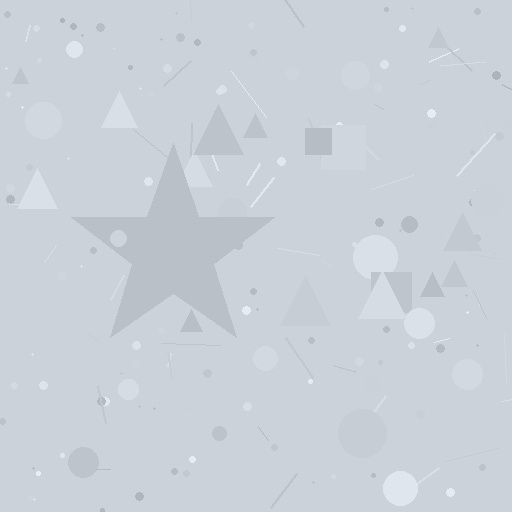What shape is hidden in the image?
A star is hidden in the image.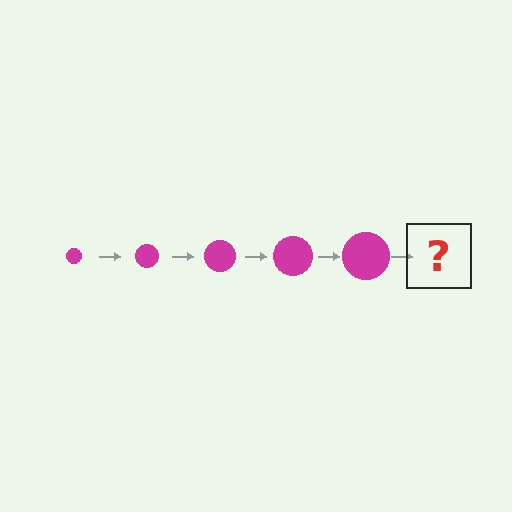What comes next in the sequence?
The next element should be a magenta circle, larger than the previous one.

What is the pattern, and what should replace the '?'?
The pattern is that the circle gets progressively larger each step. The '?' should be a magenta circle, larger than the previous one.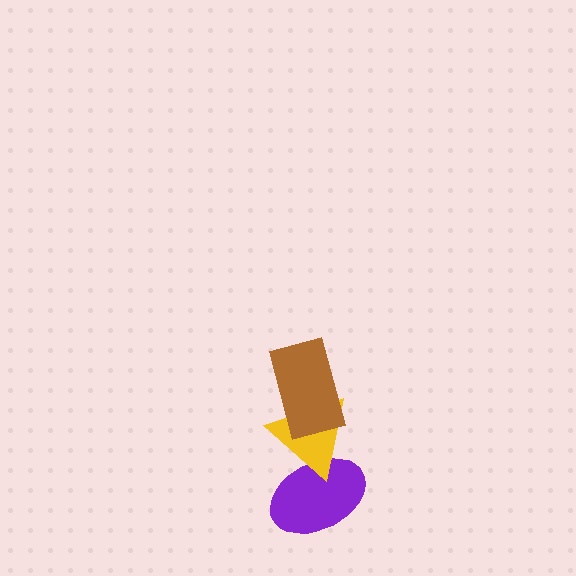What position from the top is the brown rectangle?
The brown rectangle is 1st from the top.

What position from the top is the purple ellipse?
The purple ellipse is 3rd from the top.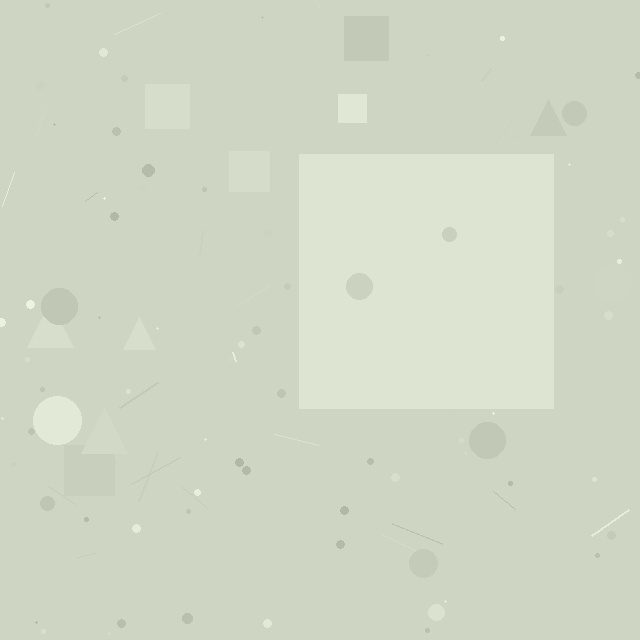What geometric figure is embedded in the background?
A square is embedded in the background.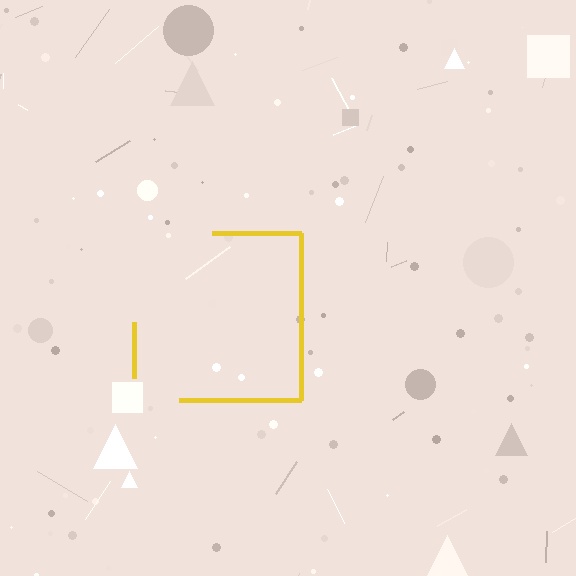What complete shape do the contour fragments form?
The contour fragments form a square.